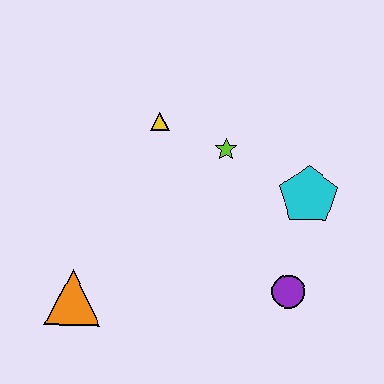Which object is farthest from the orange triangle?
The cyan pentagon is farthest from the orange triangle.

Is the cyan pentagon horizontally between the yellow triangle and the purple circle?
No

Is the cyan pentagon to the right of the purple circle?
Yes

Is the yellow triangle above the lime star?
Yes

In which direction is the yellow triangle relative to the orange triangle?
The yellow triangle is above the orange triangle.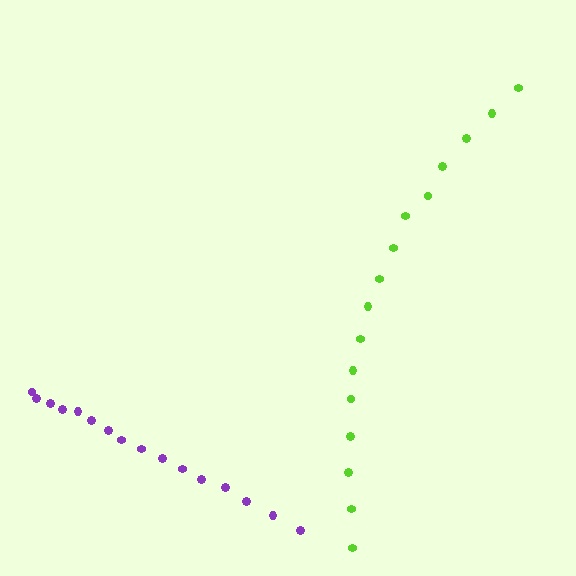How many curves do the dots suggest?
There are 2 distinct paths.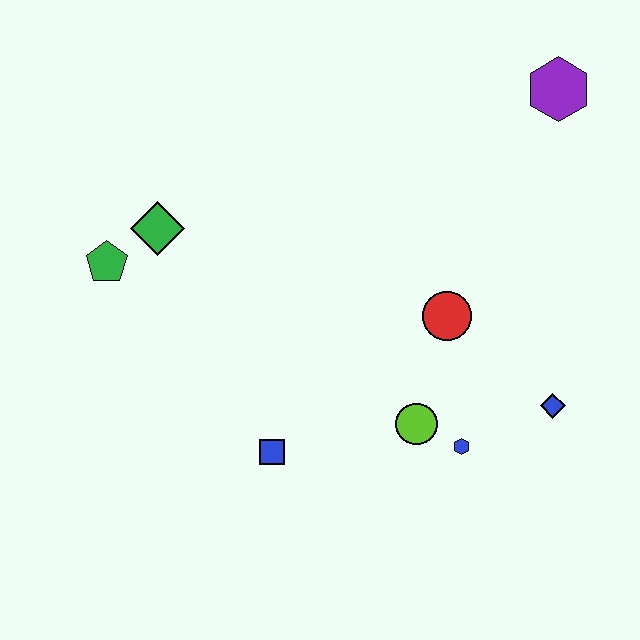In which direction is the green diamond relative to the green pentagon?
The green diamond is to the right of the green pentagon.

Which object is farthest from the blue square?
The purple hexagon is farthest from the blue square.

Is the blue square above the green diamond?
No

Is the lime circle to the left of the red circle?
Yes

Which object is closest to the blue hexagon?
The lime circle is closest to the blue hexagon.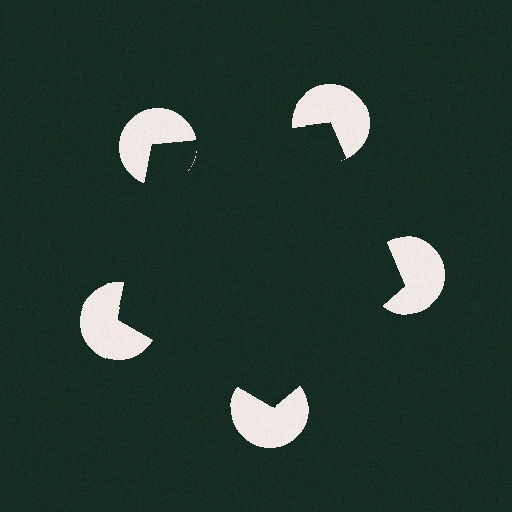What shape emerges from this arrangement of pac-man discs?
An illusory pentagon — its edges are inferred from the aligned wedge cuts in the pac-man discs, not physically drawn.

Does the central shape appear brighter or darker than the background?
It typically appears slightly darker than the background, even though no actual brightness change is drawn.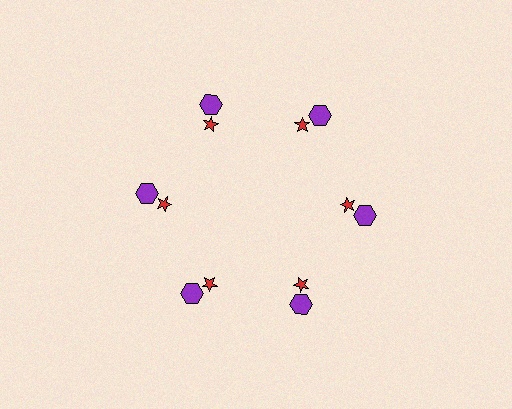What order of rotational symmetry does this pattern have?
This pattern has 6-fold rotational symmetry.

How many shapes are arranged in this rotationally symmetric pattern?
There are 12 shapes, arranged in 6 groups of 2.